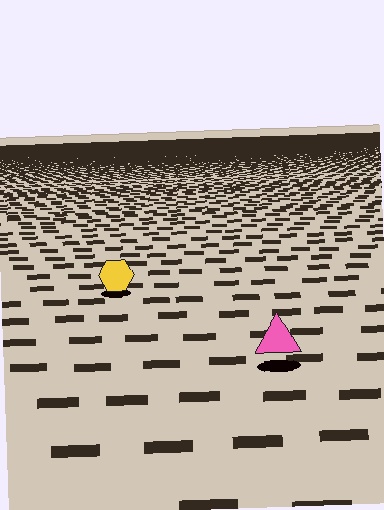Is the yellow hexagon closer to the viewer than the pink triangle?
No. The pink triangle is closer — you can tell from the texture gradient: the ground texture is coarser near it.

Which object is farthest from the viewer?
The yellow hexagon is farthest from the viewer. It appears smaller and the ground texture around it is denser.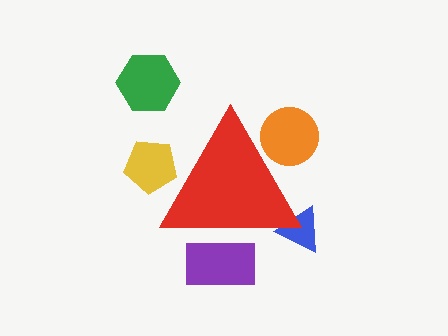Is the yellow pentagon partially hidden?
Yes, the yellow pentagon is partially hidden behind the red triangle.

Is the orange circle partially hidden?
Yes, the orange circle is partially hidden behind the red triangle.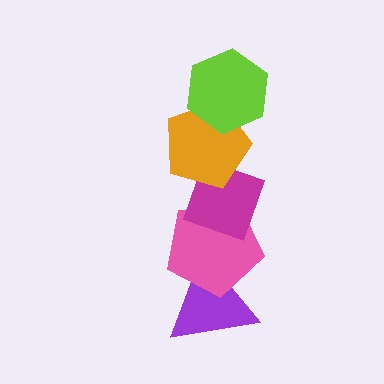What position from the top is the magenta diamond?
The magenta diamond is 3rd from the top.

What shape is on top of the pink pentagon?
The magenta diamond is on top of the pink pentagon.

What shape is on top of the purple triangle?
The pink pentagon is on top of the purple triangle.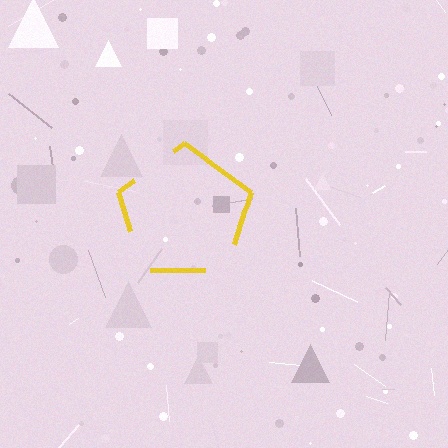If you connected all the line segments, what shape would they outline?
They would outline a pentagon.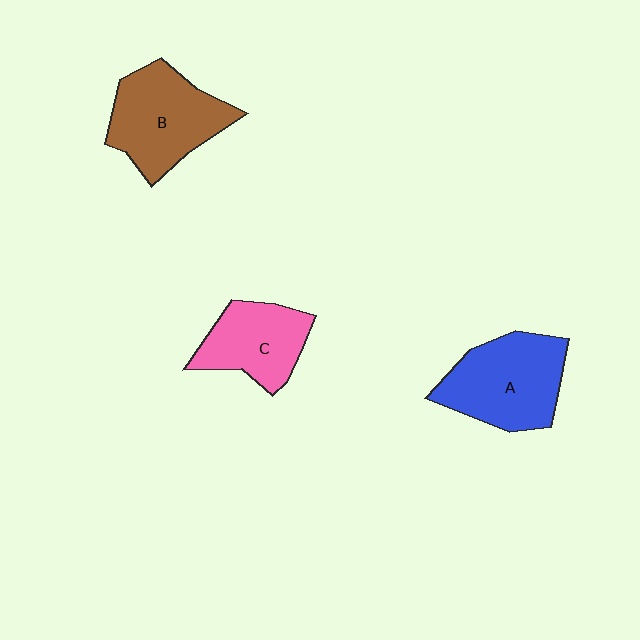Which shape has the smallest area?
Shape C (pink).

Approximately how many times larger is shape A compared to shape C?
Approximately 1.3 times.